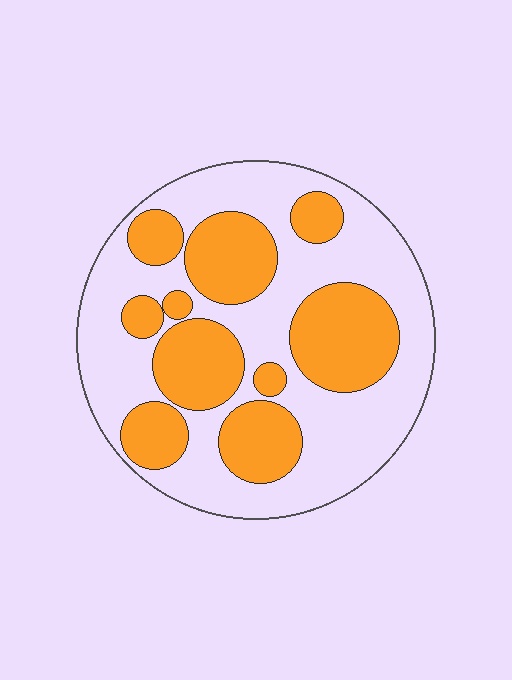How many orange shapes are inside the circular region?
10.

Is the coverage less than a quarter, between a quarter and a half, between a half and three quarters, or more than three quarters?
Between a quarter and a half.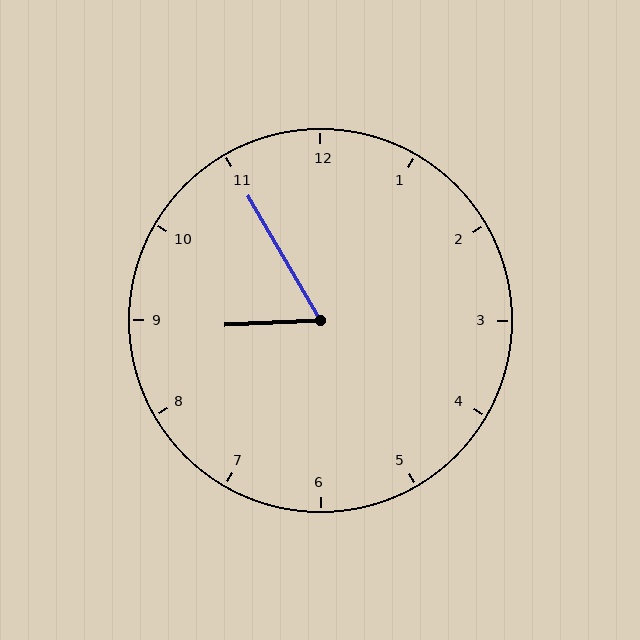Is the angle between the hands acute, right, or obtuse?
It is acute.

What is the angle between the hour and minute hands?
Approximately 62 degrees.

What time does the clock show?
8:55.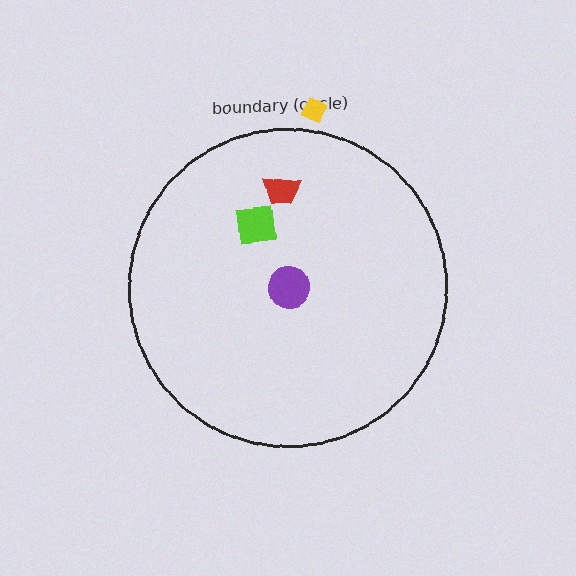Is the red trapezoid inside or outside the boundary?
Inside.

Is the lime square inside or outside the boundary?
Inside.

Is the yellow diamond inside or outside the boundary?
Outside.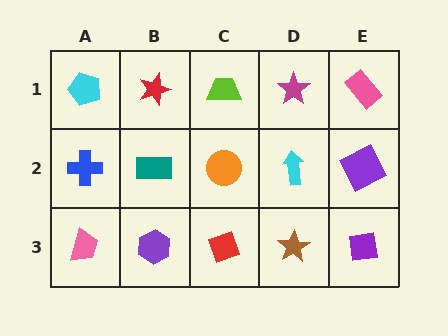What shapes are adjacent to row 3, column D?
A cyan arrow (row 2, column D), a red diamond (row 3, column C), a purple square (row 3, column E).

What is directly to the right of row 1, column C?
A magenta star.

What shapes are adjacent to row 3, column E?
A purple square (row 2, column E), a brown star (row 3, column D).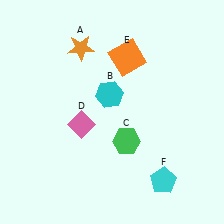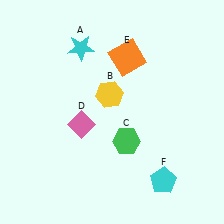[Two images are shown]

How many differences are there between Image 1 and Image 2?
There are 2 differences between the two images.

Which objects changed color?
A changed from orange to cyan. B changed from cyan to yellow.